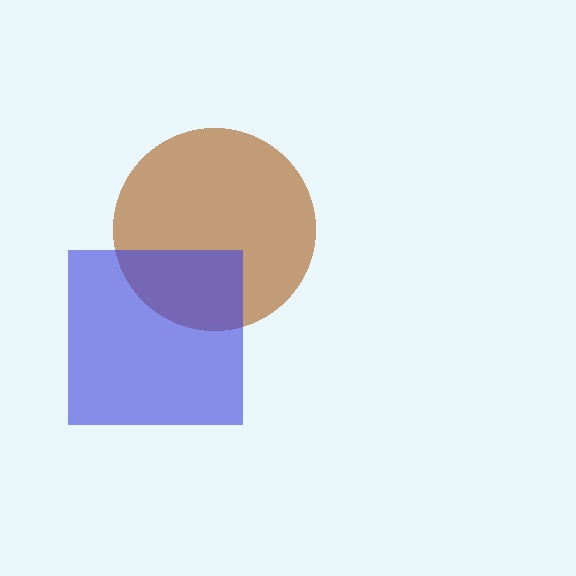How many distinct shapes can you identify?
There are 2 distinct shapes: a brown circle, a blue square.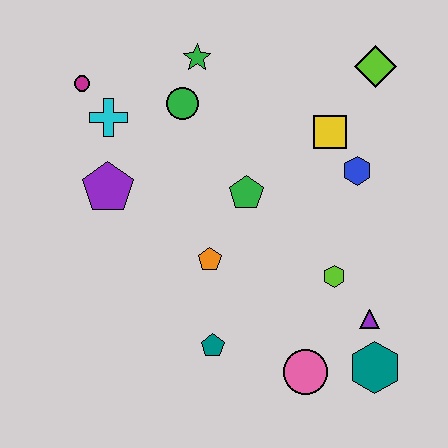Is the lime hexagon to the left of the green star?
No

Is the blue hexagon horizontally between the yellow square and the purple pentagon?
No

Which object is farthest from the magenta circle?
The teal hexagon is farthest from the magenta circle.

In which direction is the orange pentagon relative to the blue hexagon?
The orange pentagon is to the left of the blue hexagon.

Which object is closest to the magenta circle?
The cyan cross is closest to the magenta circle.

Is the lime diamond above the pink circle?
Yes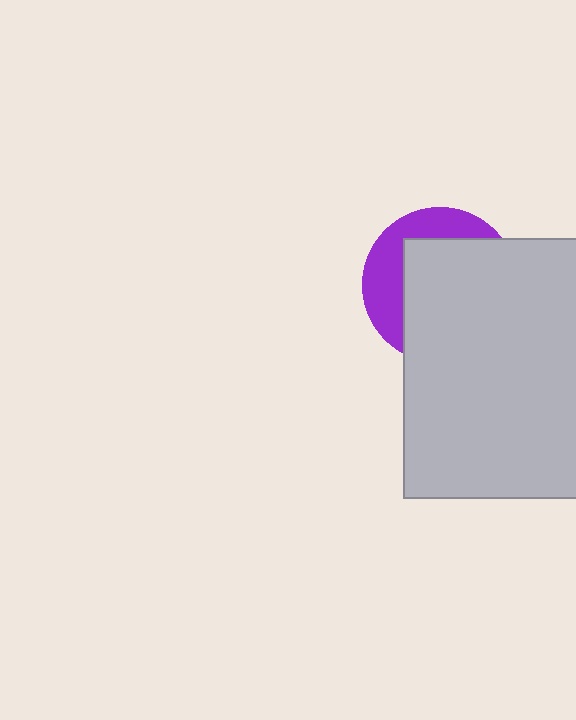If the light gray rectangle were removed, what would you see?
You would see the complete purple circle.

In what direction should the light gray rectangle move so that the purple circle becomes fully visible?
The light gray rectangle should move toward the lower-right. That is the shortest direction to clear the overlap and leave the purple circle fully visible.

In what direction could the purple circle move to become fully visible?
The purple circle could move toward the upper-left. That would shift it out from behind the light gray rectangle entirely.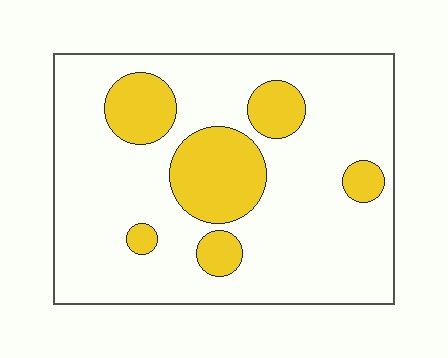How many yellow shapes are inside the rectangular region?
6.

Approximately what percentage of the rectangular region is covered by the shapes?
Approximately 20%.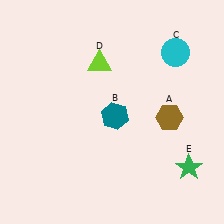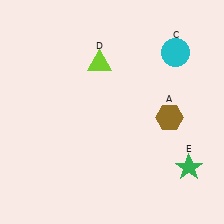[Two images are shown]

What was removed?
The teal hexagon (B) was removed in Image 2.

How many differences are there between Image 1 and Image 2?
There is 1 difference between the two images.